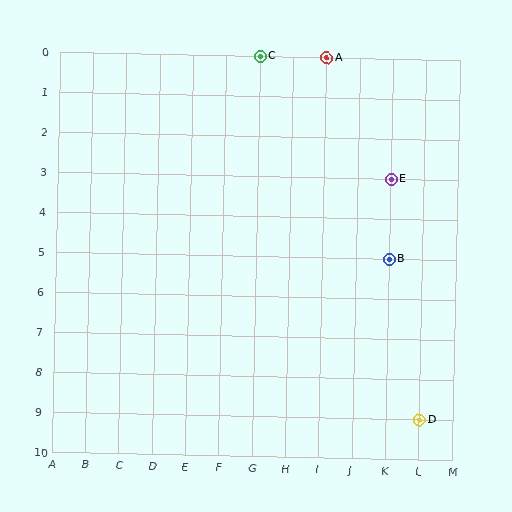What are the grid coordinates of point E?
Point E is at grid coordinates (K, 3).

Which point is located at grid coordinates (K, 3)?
Point E is at (K, 3).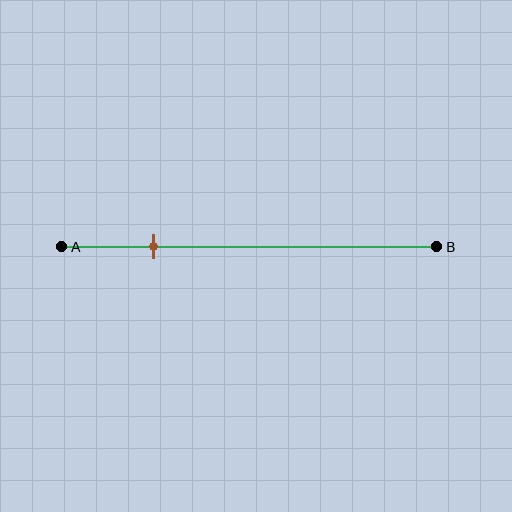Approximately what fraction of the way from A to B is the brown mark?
The brown mark is approximately 25% of the way from A to B.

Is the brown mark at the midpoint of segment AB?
No, the mark is at about 25% from A, not at the 50% midpoint.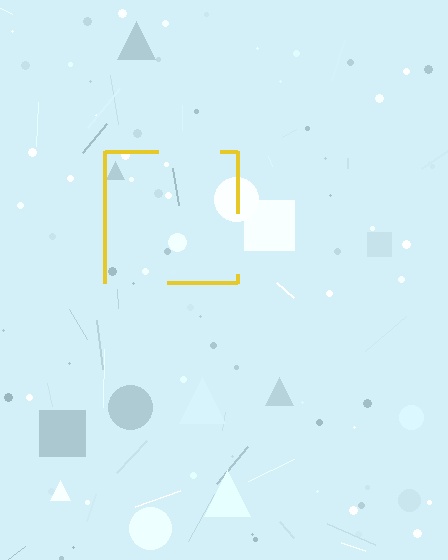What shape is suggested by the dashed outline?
The dashed outline suggests a square.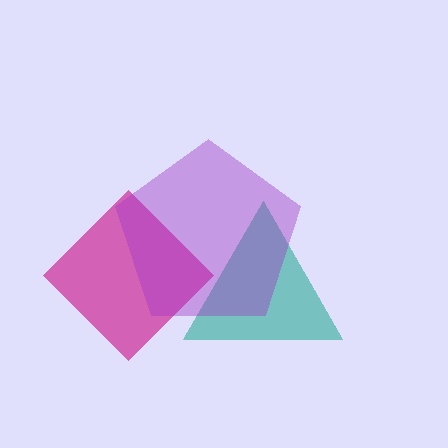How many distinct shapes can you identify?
There are 3 distinct shapes: a teal triangle, a magenta diamond, a purple pentagon.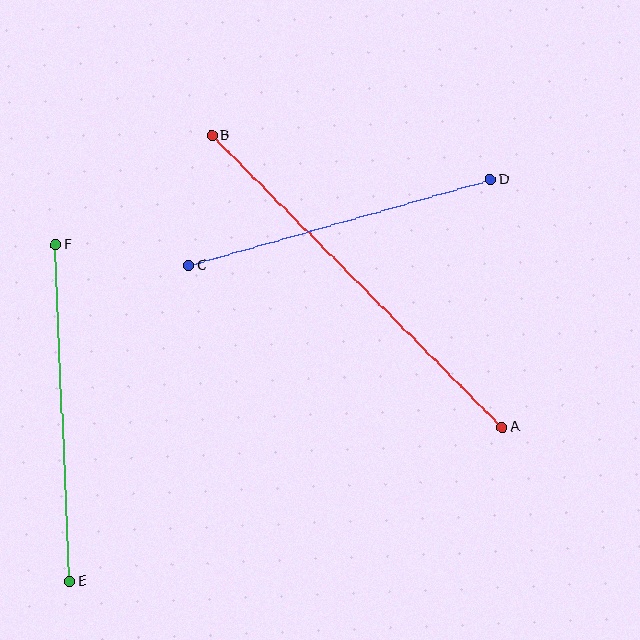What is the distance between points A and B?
The distance is approximately 412 pixels.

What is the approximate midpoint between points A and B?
The midpoint is at approximately (357, 281) pixels.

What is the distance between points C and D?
The distance is approximately 314 pixels.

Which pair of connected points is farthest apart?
Points A and B are farthest apart.